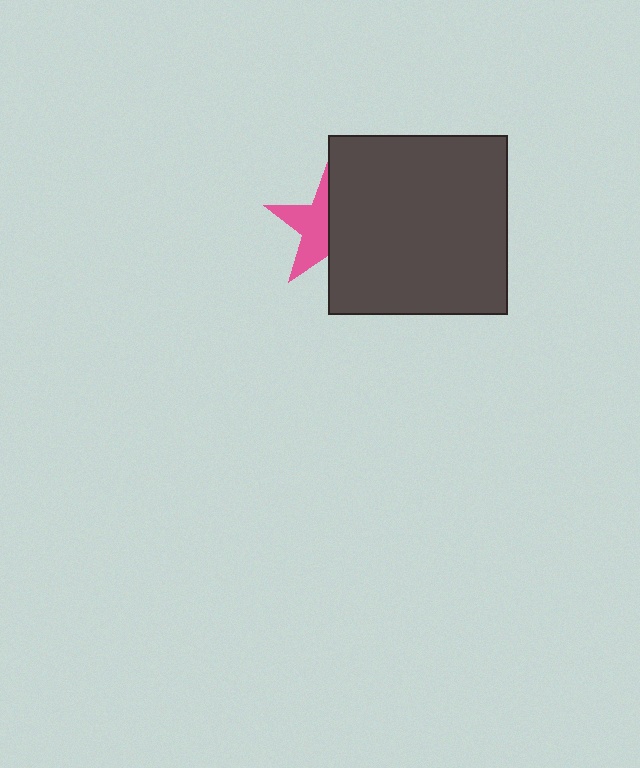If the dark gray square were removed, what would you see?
You would see the complete pink star.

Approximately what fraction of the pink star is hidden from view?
Roughly 53% of the pink star is hidden behind the dark gray square.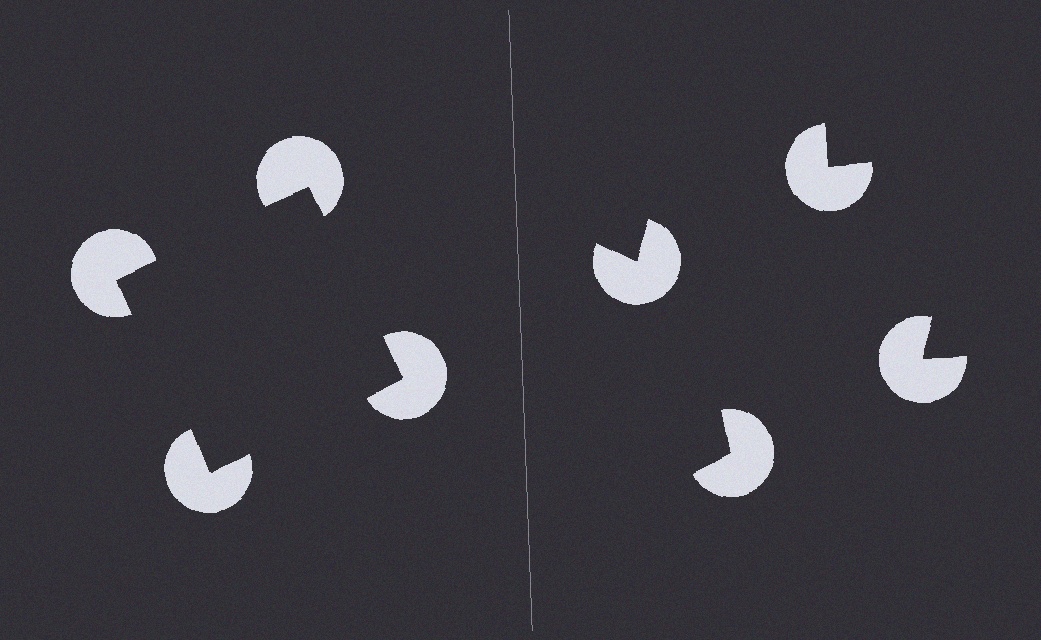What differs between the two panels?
The pac-man discs are positioned identically on both sides; only the wedge orientations differ. On the left they align to a square; on the right they are misaligned.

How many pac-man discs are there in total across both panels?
8 — 4 on each side.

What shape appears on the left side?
An illusory square.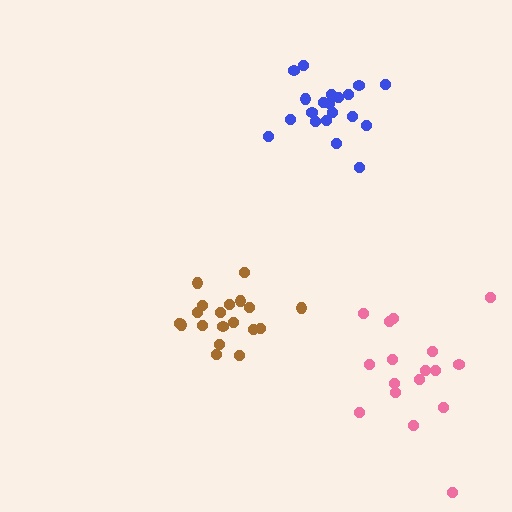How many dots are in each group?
Group 1: 19 dots, Group 2: 17 dots, Group 3: 20 dots (56 total).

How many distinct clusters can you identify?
There are 3 distinct clusters.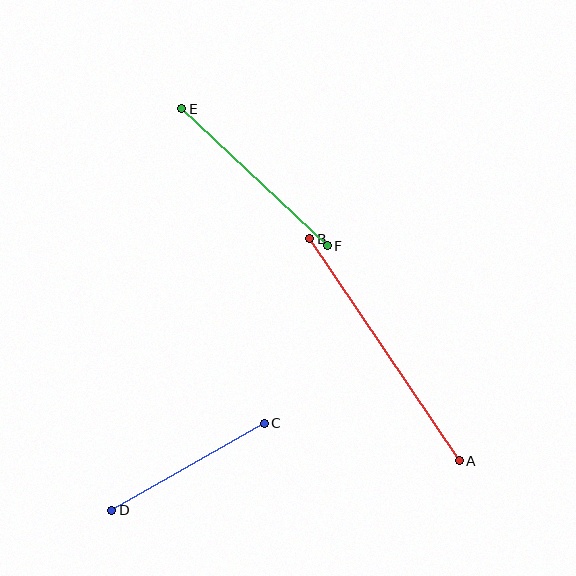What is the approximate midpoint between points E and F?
The midpoint is at approximately (254, 177) pixels.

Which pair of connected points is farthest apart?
Points A and B are farthest apart.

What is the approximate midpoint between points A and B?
The midpoint is at approximately (384, 350) pixels.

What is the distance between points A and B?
The distance is approximately 268 pixels.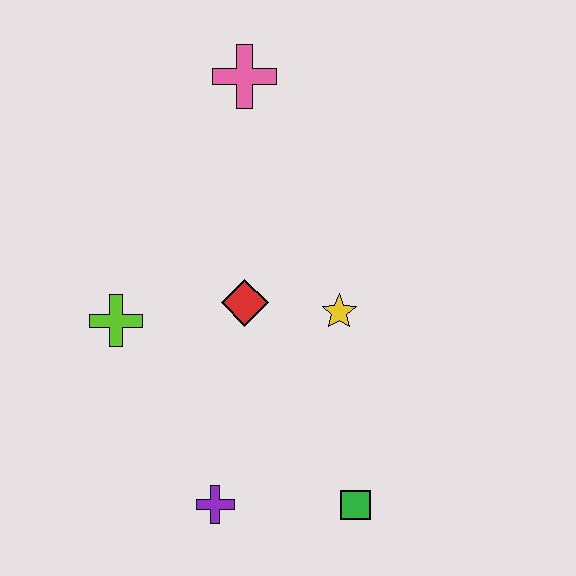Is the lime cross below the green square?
No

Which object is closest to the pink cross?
The red diamond is closest to the pink cross.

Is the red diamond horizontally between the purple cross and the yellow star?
Yes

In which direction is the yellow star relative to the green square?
The yellow star is above the green square.